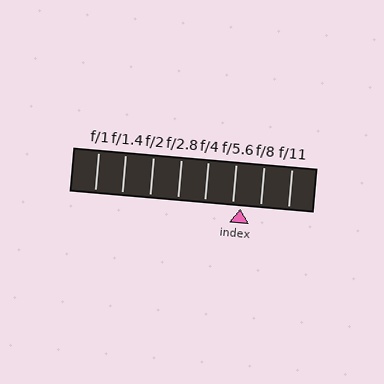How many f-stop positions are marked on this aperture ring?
There are 8 f-stop positions marked.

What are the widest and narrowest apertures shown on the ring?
The widest aperture shown is f/1 and the narrowest is f/11.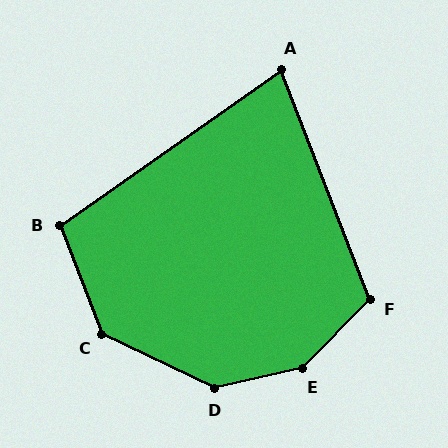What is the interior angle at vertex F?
Approximately 115 degrees (obtuse).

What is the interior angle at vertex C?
Approximately 137 degrees (obtuse).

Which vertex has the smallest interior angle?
A, at approximately 76 degrees.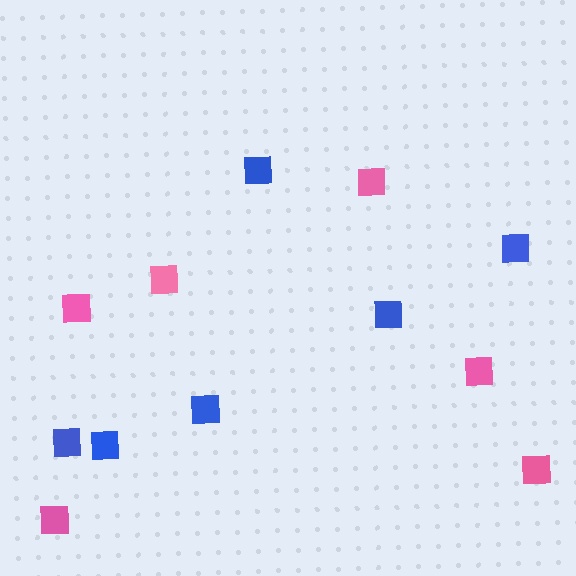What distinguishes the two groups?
There are 2 groups: one group of blue squares (6) and one group of pink squares (6).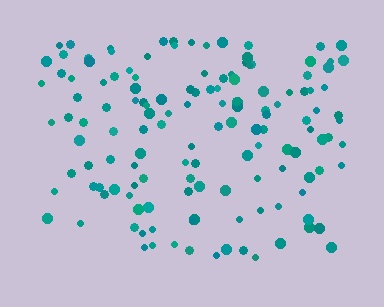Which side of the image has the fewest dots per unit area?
The bottom.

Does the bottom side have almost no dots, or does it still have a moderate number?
Still a moderate number, just noticeably fewer than the top.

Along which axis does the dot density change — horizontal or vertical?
Vertical.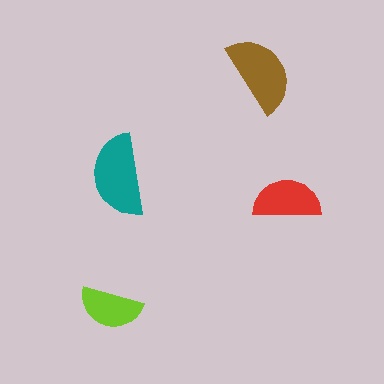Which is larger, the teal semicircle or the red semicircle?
The teal one.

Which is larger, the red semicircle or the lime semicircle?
The red one.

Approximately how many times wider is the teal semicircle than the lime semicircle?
About 1.5 times wider.